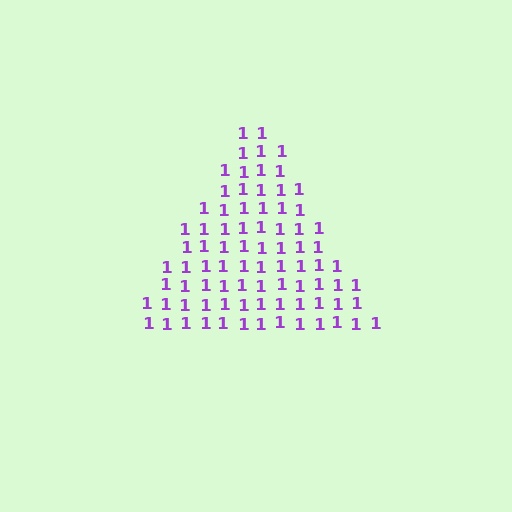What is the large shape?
The large shape is a triangle.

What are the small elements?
The small elements are digit 1's.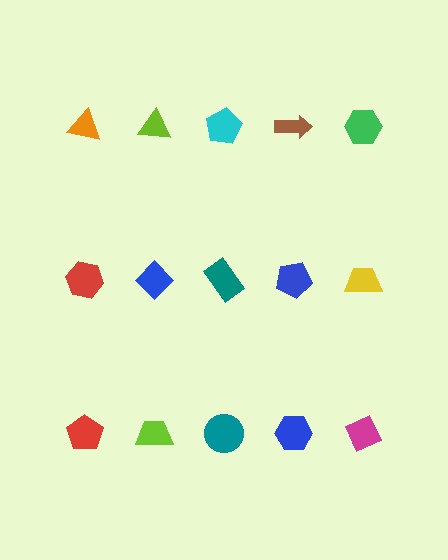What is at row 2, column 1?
A red hexagon.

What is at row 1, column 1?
An orange triangle.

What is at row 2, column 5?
A yellow trapezoid.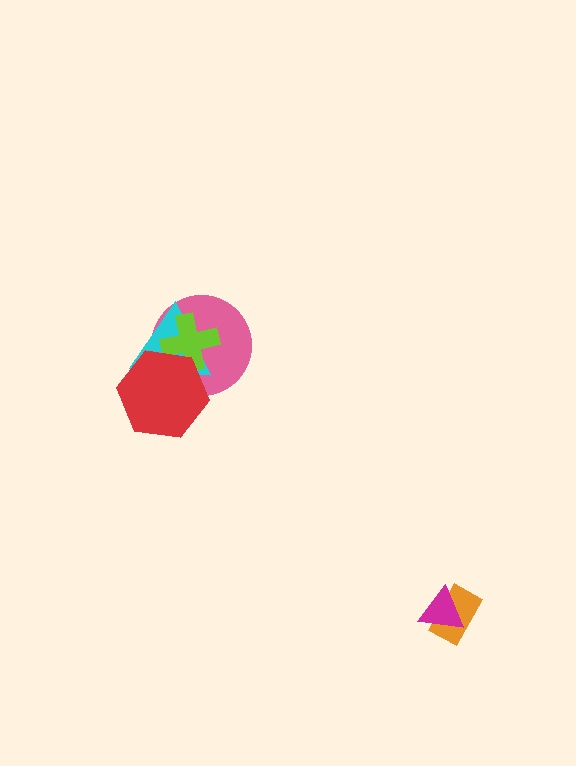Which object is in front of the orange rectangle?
The magenta triangle is in front of the orange rectangle.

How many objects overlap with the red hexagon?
3 objects overlap with the red hexagon.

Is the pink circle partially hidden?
Yes, it is partially covered by another shape.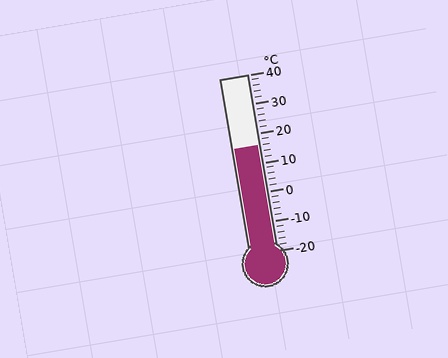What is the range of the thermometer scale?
The thermometer scale ranges from -20°C to 40°C.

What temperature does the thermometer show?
The thermometer shows approximately 16°C.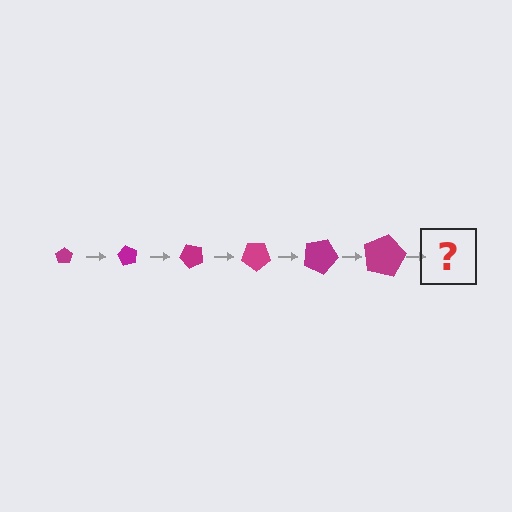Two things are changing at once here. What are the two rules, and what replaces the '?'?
The two rules are that the pentagon grows larger each step and it rotates 60 degrees each step. The '?' should be a pentagon, larger than the previous one and rotated 360 degrees from the start.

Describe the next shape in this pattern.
It should be a pentagon, larger than the previous one and rotated 360 degrees from the start.